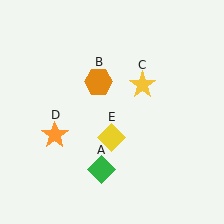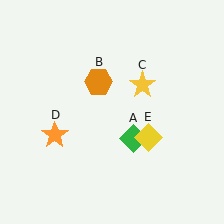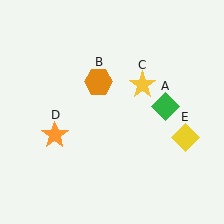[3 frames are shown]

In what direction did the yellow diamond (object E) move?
The yellow diamond (object E) moved right.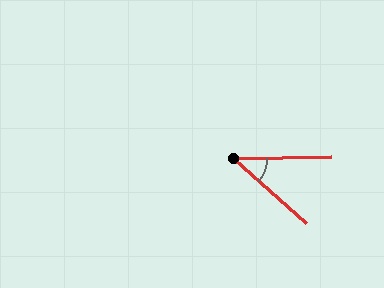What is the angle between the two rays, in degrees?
Approximately 43 degrees.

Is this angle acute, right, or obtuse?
It is acute.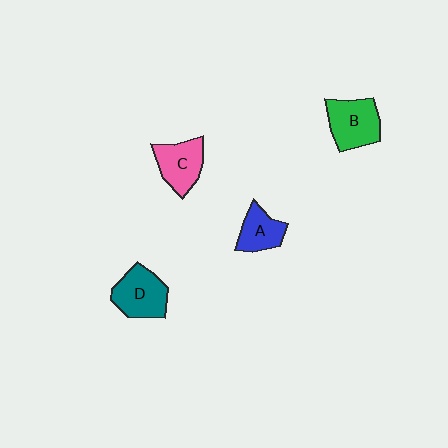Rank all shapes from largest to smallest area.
From largest to smallest: B (green), D (teal), C (pink), A (blue).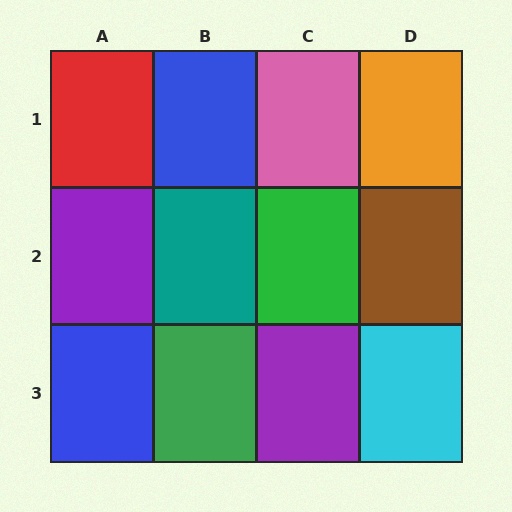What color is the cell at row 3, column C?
Purple.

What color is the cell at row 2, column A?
Purple.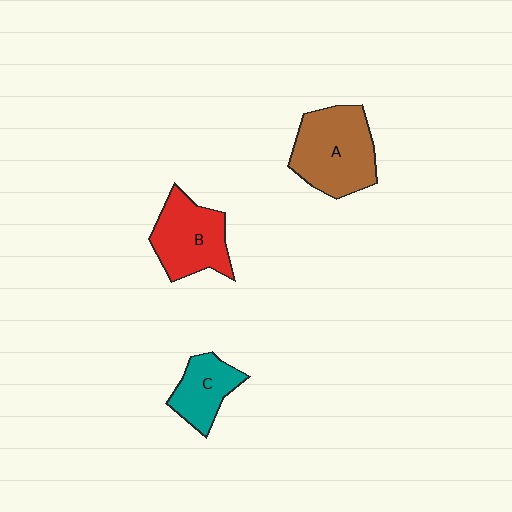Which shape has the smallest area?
Shape C (teal).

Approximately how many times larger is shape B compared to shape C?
Approximately 1.4 times.